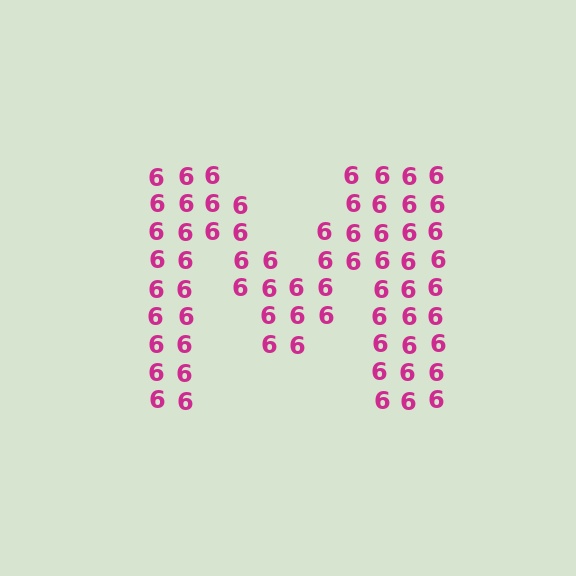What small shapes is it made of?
It is made of small digit 6's.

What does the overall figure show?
The overall figure shows the letter M.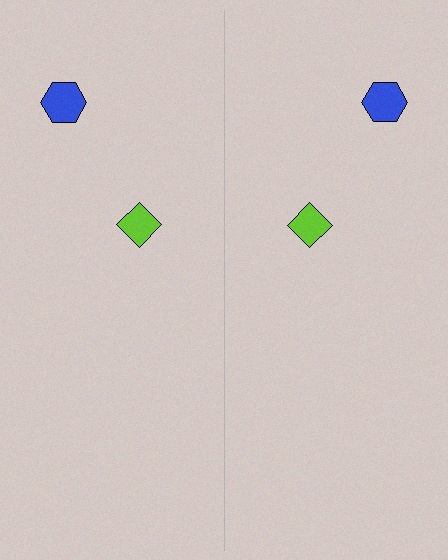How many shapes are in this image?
There are 4 shapes in this image.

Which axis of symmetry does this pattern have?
The pattern has a vertical axis of symmetry running through the center of the image.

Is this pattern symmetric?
Yes, this pattern has bilateral (reflection) symmetry.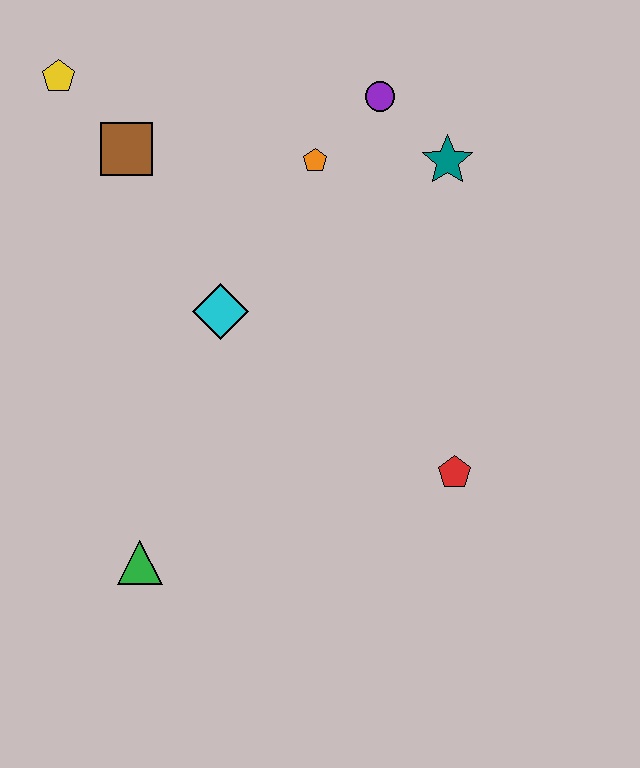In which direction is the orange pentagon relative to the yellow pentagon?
The orange pentagon is to the right of the yellow pentagon.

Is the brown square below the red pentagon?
No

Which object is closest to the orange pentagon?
The purple circle is closest to the orange pentagon.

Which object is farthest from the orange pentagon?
The green triangle is farthest from the orange pentagon.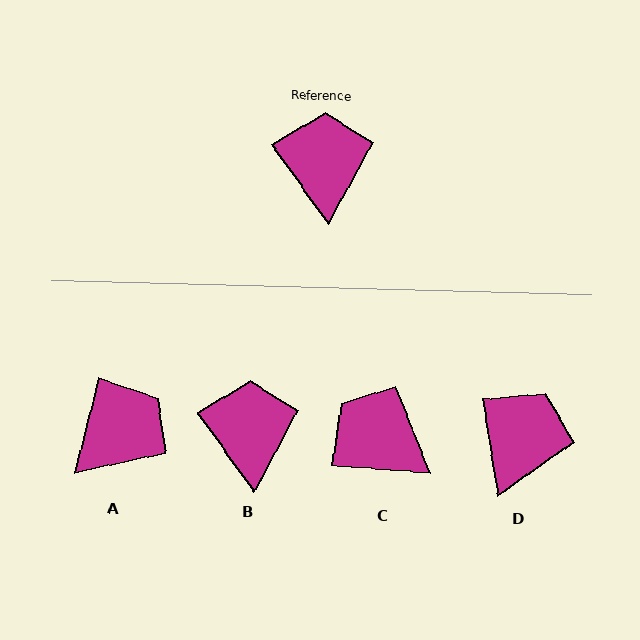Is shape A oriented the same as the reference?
No, it is off by about 50 degrees.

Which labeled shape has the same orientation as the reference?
B.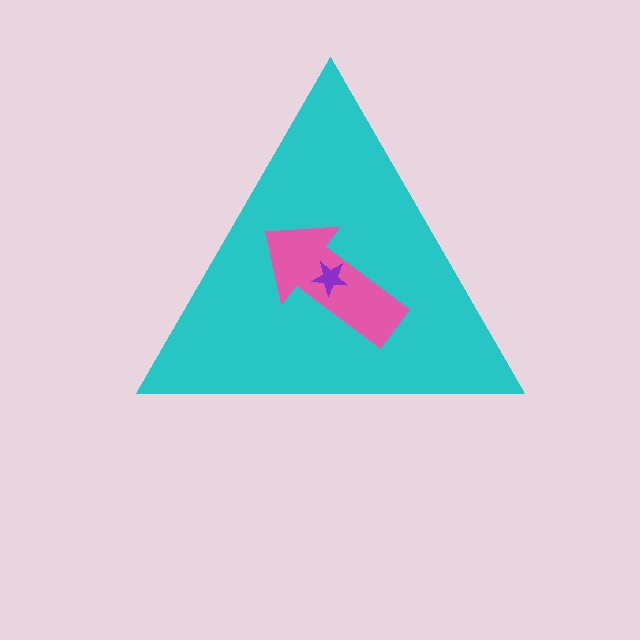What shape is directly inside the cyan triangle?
The pink arrow.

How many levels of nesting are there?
3.